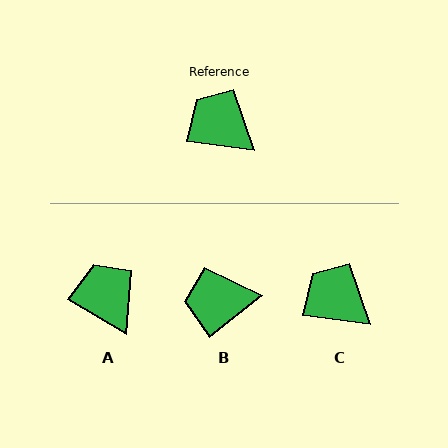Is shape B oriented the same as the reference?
No, it is off by about 46 degrees.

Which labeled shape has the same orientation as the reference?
C.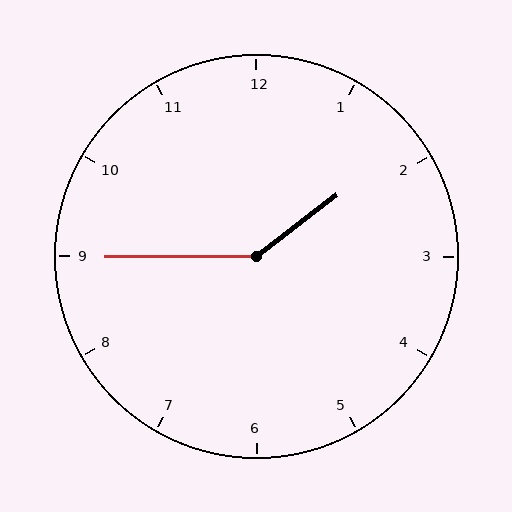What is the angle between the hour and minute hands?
Approximately 142 degrees.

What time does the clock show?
1:45.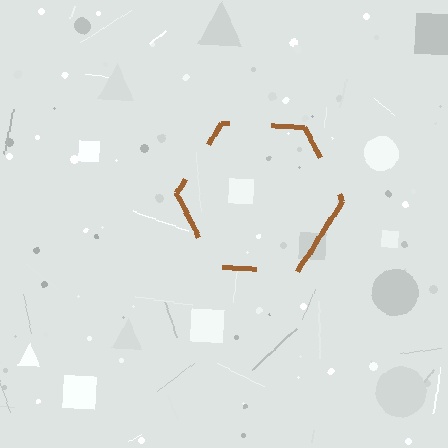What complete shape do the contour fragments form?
The contour fragments form a hexagon.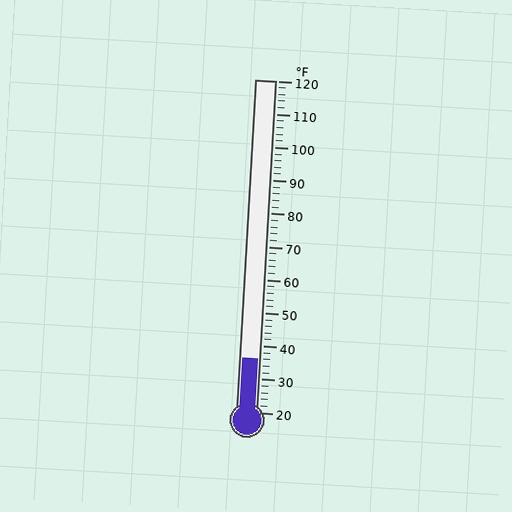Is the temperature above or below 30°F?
The temperature is above 30°F.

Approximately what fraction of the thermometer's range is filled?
The thermometer is filled to approximately 15% of its range.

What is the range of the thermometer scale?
The thermometer scale ranges from 20°F to 120°F.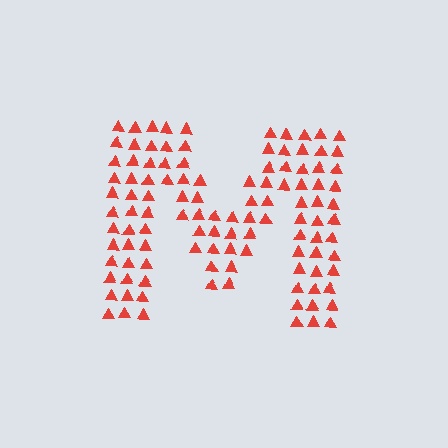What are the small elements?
The small elements are triangles.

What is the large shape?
The large shape is the letter M.